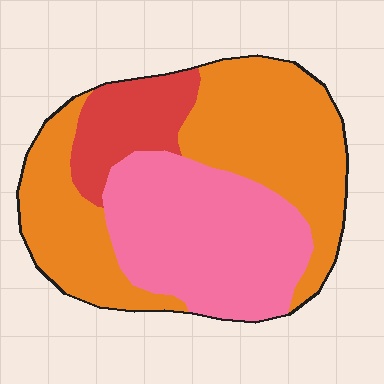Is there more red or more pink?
Pink.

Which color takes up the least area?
Red, at roughly 15%.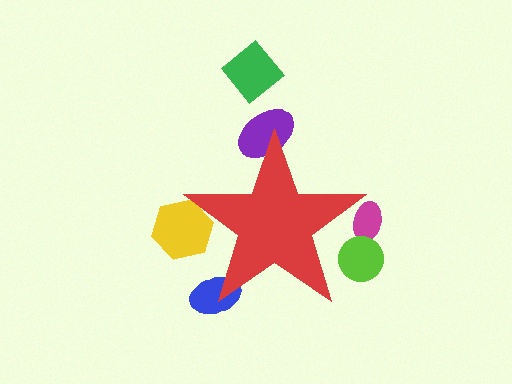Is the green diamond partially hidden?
No, the green diamond is fully visible.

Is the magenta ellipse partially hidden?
Yes, the magenta ellipse is partially hidden behind the red star.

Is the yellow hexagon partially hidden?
Yes, the yellow hexagon is partially hidden behind the red star.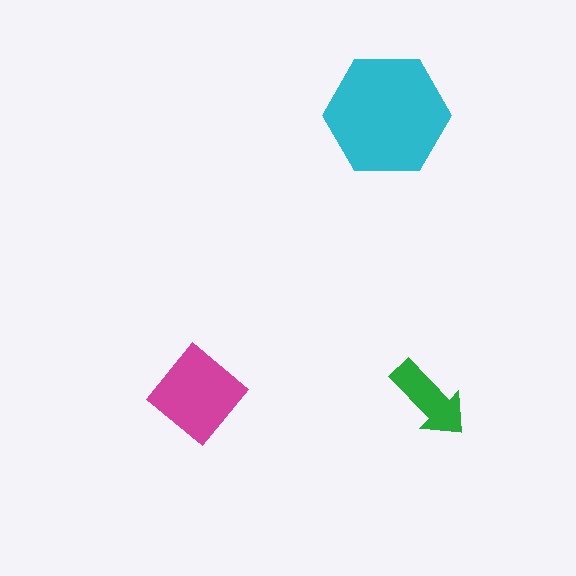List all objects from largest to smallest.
The cyan hexagon, the magenta diamond, the green arrow.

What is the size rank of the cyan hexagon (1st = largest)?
1st.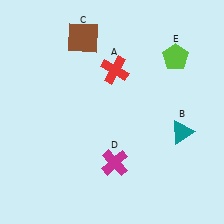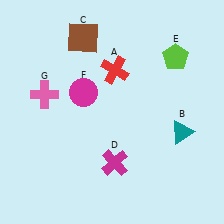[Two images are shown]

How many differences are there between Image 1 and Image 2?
There are 2 differences between the two images.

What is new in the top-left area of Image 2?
A pink cross (G) was added in the top-left area of Image 2.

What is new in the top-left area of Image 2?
A magenta circle (F) was added in the top-left area of Image 2.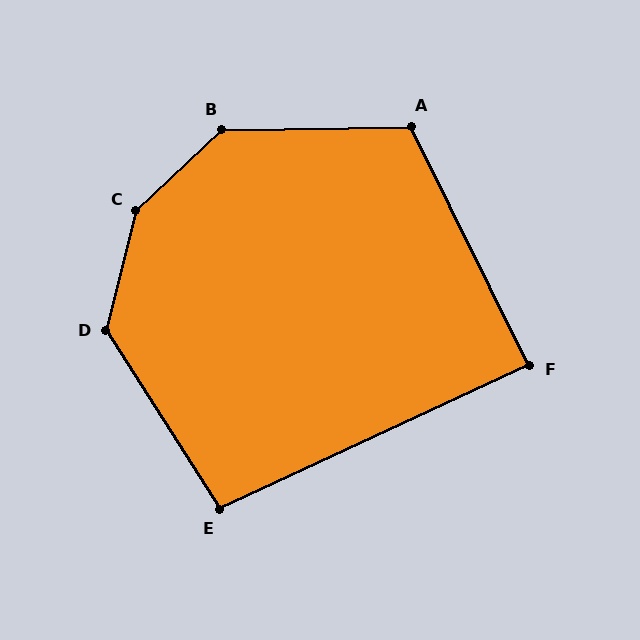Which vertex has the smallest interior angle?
F, at approximately 89 degrees.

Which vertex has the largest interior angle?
C, at approximately 147 degrees.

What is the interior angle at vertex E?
Approximately 98 degrees (obtuse).